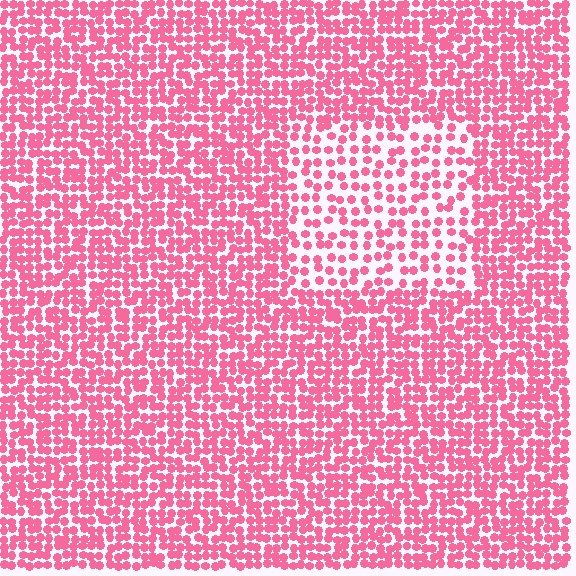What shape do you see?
I see a rectangle.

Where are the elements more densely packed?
The elements are more densely packed outside the rectangle boundary.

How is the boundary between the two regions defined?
The boundary is defined by a change in element density (approximately 1.9x ratio). All elements are the same color, size, and shape.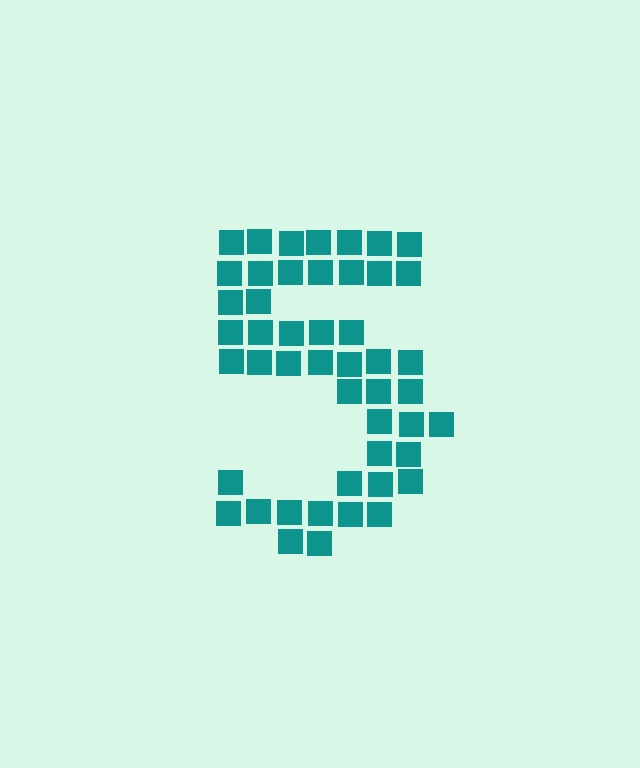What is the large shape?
The large shape is the digit 5.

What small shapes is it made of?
It is made of small squares.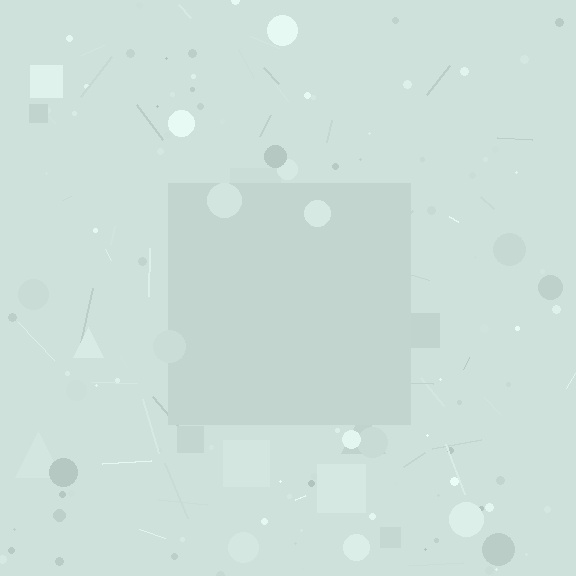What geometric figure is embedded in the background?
A square is embedded in the background.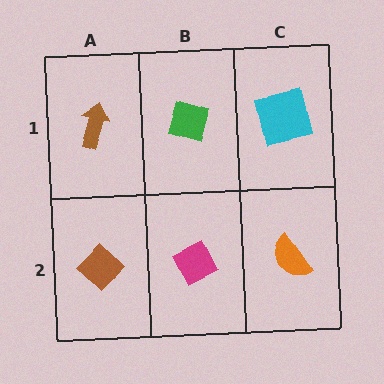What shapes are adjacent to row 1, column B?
A magenta diamond (row 2, column B), a brown arrow (row 1, column A), a cyan square (row 1, column C).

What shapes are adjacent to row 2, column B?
A green diamond (row 1, column B), a brown diamond (row 2, column A), an orange semicircle (row 2, column C).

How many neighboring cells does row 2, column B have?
3.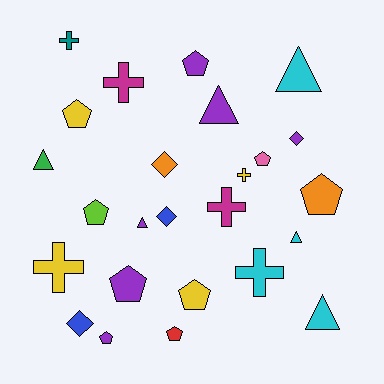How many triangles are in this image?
There are 6 triangles.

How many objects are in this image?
There are 25 objects.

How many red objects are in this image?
There is 1 red object.